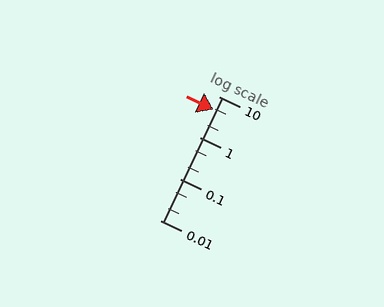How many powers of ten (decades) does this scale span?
The scale spans 3 decades, from 0.01 to 10.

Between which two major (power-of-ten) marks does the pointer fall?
The pointer is between 1 and 10.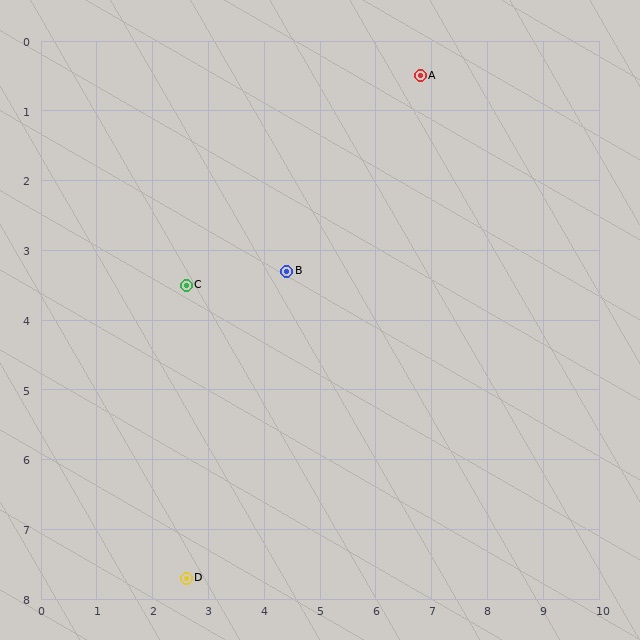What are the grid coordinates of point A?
Point A is at approximately (6.8, 0.5).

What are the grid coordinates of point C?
Point C is at approximately (2.6, 3.5).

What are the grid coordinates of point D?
Point D is at approximately (2.6, 7.7).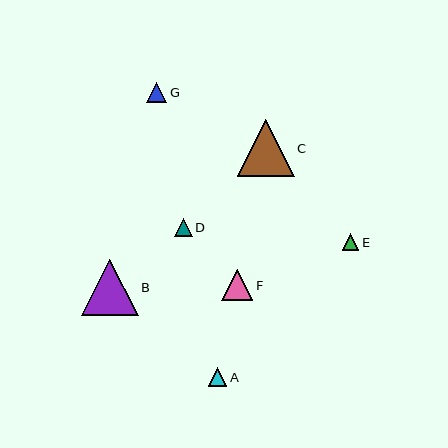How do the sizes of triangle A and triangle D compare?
Triangle A and triangle D are approximately the same size.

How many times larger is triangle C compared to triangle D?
Triangle C is approximately 3.3 times the size of triangle D.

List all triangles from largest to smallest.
From largest to smallest: C, B, F, G, A, D, E.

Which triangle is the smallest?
Triangle E is the smallest with a size of approximately 17 pixels.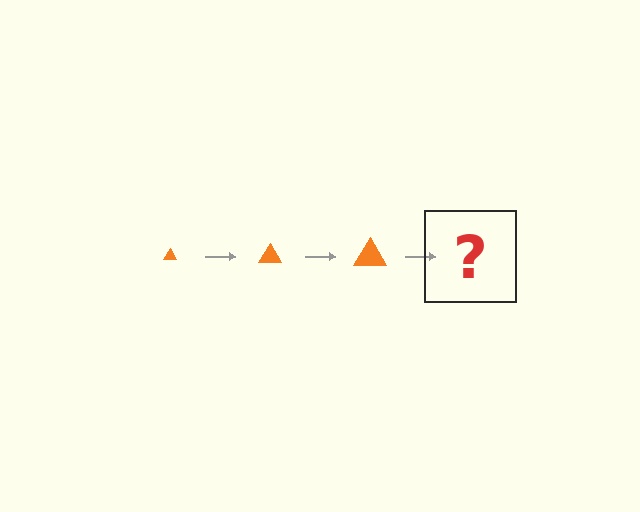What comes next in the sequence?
The next element should be an orange triangle, larger than the previous one.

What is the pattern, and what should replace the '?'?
The pattern is that the triangle gets progressively larger each step. The '?' should be an orange triangle, larger than the previous one.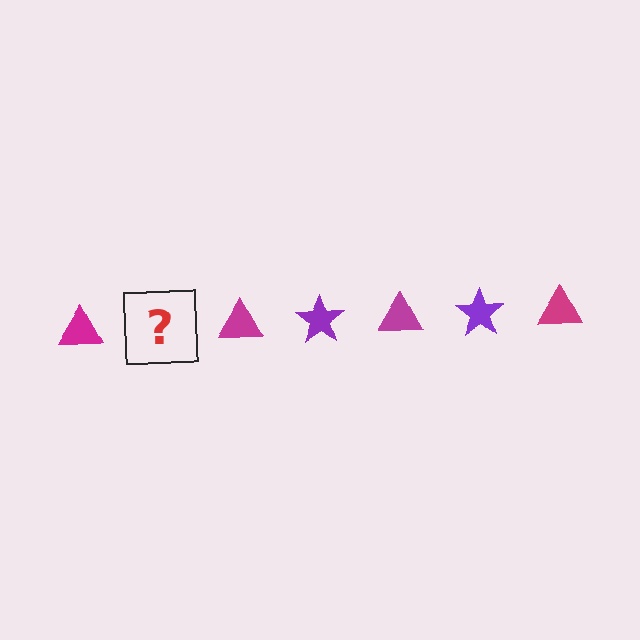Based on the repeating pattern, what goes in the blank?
The blank should be a purple star.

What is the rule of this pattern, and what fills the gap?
The rule is that the pattern alternates between magenta triangle and purple star. The gap should be filled with a purple star.